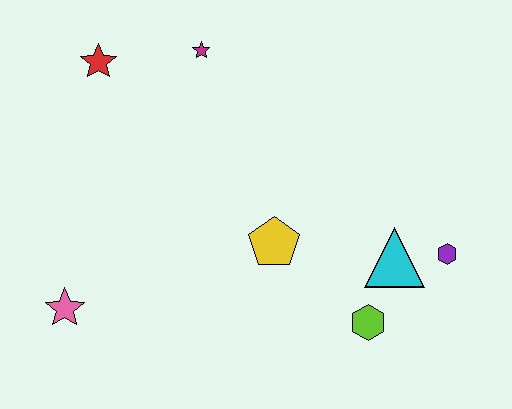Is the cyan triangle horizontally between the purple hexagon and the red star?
Yes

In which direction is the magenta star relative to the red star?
The magenta star is to the right of the red star.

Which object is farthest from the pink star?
The purple hexagon is farthest from the pink star.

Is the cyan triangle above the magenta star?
No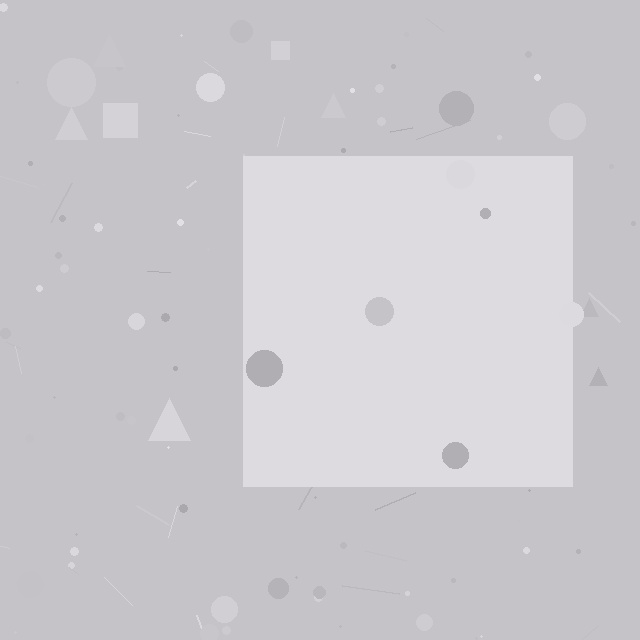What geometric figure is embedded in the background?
A square is embedded in the background.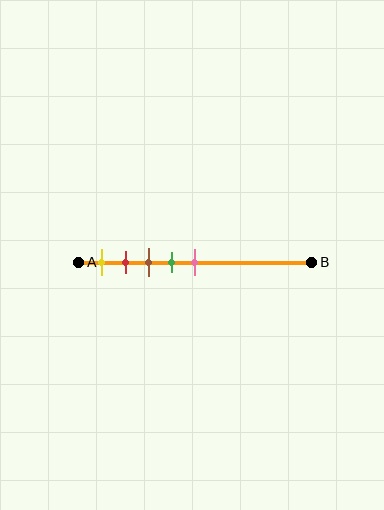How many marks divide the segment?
There are 5 marks dividing the segment.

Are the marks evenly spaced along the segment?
Yes, the marks are approximately evenly spaced.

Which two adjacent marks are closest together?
The red and brown marks are the closest adjacent pair.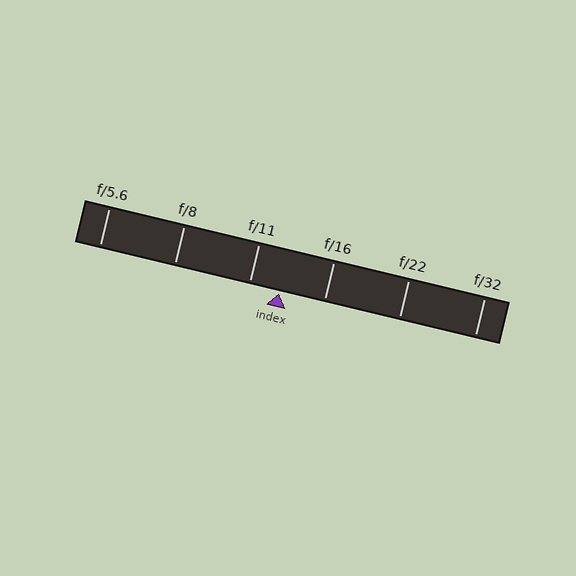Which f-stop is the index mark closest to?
The index mark is closest to f/11.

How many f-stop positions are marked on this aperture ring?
There are 6 f-stop positions marked.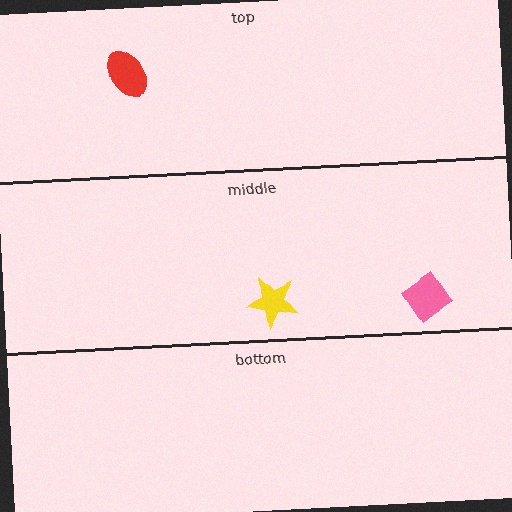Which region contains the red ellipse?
The top region.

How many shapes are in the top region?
1.